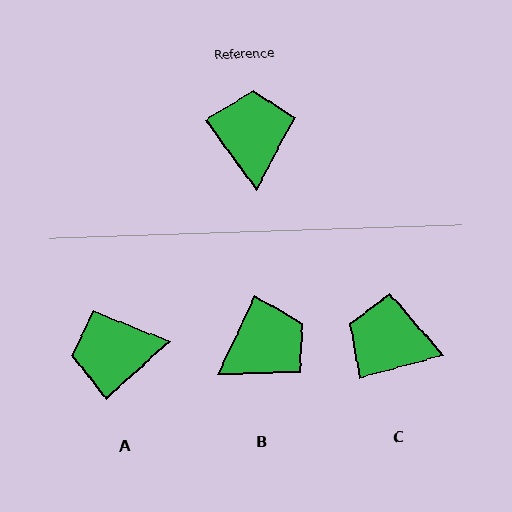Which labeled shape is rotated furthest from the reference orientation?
A, about 96 degrees away.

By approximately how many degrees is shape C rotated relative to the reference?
Approximately 69 degrees counter-clockwise.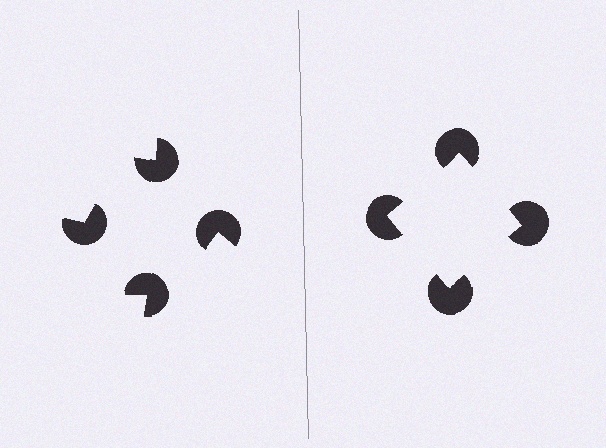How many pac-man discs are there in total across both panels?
8 — 4 on each side.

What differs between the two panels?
The pac-man discs are positioned identically on both sides; only the wedge orientations differ. On the right they align to a square; on the left they are misaligned.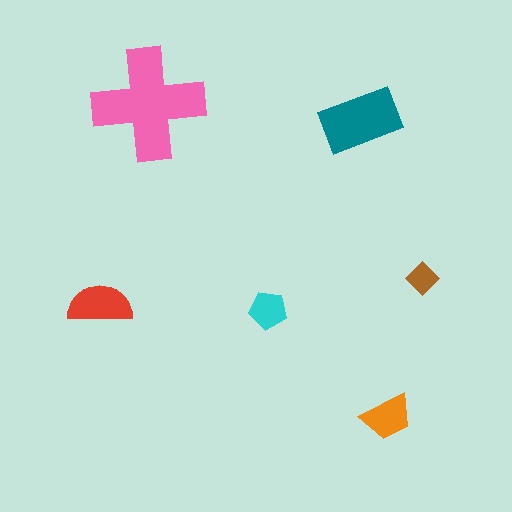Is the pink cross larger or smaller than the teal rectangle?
Larger.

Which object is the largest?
The pink cross.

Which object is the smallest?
The brown diamond.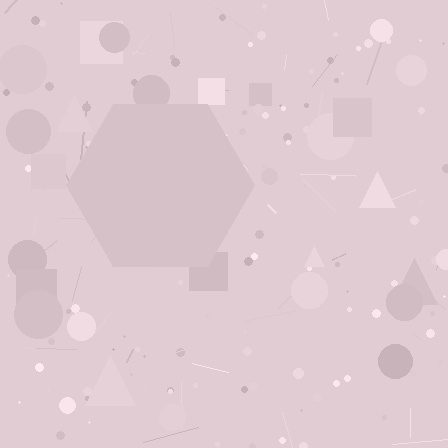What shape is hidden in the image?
A hexagon is hidden in the image.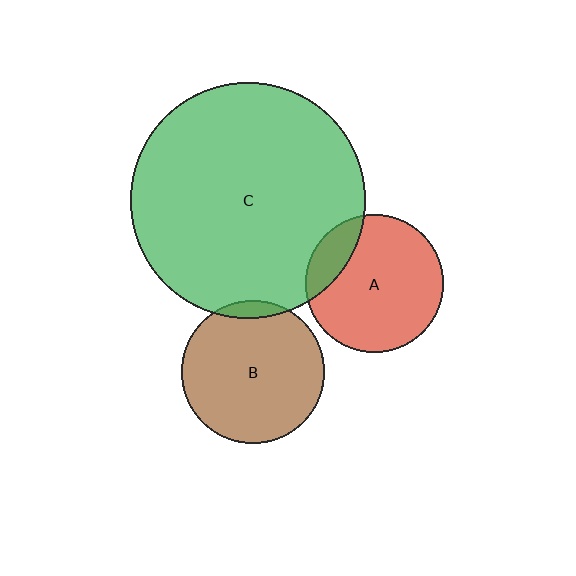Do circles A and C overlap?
Yes.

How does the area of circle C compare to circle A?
Approximately 2.9 times.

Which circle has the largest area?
Circle C (green).